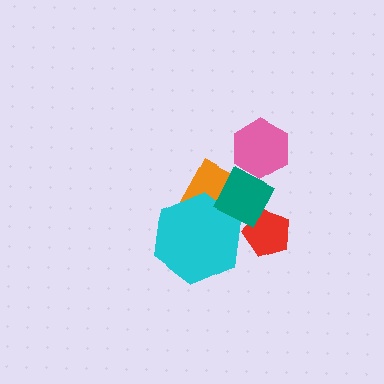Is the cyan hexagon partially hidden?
Yes, it is partially covered by another shape.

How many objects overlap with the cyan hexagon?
2 objects overlap with the cyan hexagon.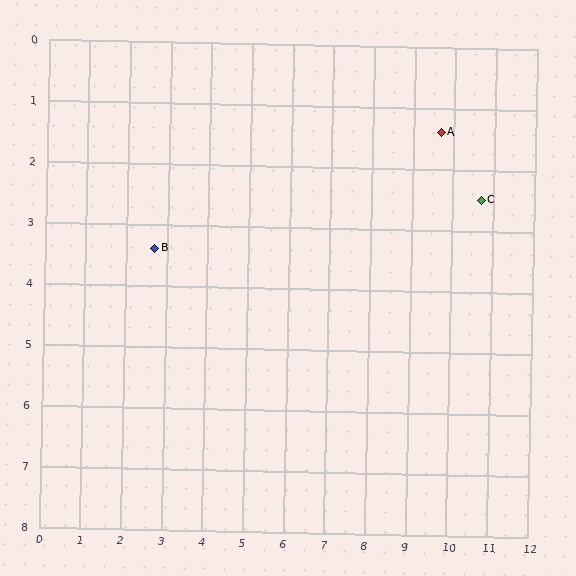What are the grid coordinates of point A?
Point A is at approximately (9.7, 1.4).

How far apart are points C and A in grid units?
Points C and A are about 1.5 grid units apart.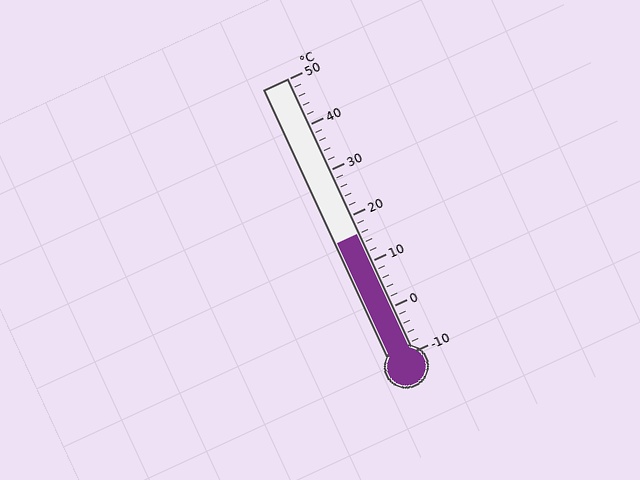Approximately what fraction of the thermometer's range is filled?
The thermometer is filled to approximately 45% of its range.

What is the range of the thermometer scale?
The thermometer scale ranges from -10°C to 50°C.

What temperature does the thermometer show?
The thermometer shows approximately 16°C.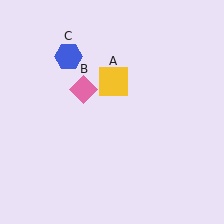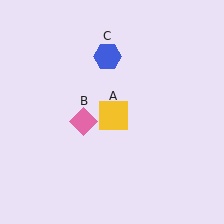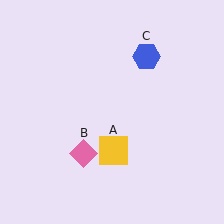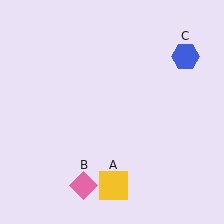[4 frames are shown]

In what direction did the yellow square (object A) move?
The yellow square (object A) moved down.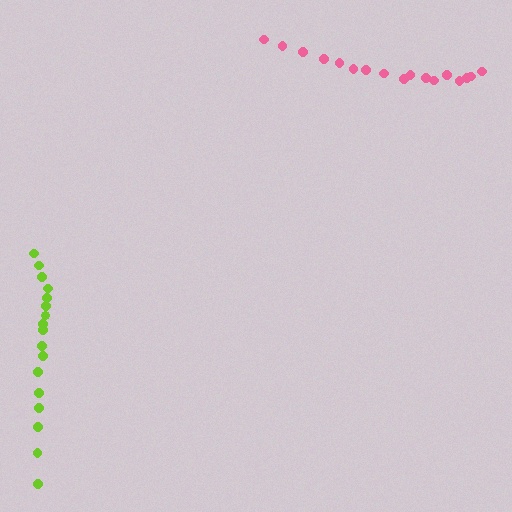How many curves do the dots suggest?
There are 2 distinct paths.